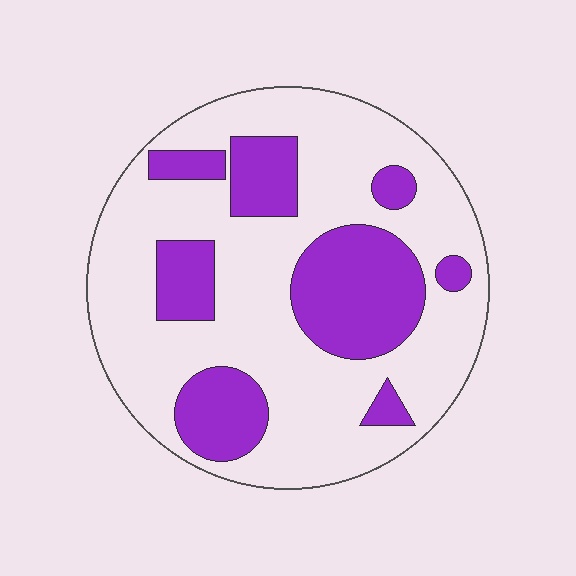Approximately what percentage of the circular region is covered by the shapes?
Approximately 30%.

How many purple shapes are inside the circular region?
8.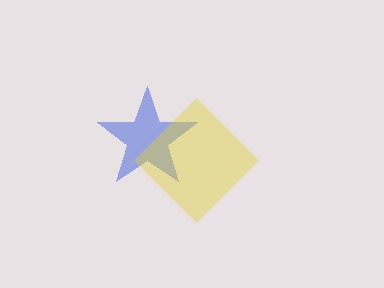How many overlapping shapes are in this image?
There are 2 overlapping shapes in the image.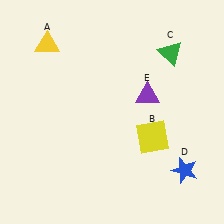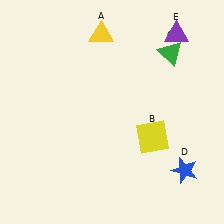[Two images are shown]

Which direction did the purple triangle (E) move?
The purple triangle (E) moved up.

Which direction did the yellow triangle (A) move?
The yellow triangle (A) moved right.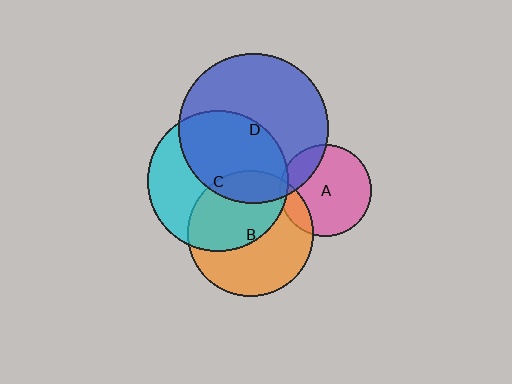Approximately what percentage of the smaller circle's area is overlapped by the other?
Approximately 50%.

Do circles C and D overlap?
Yes.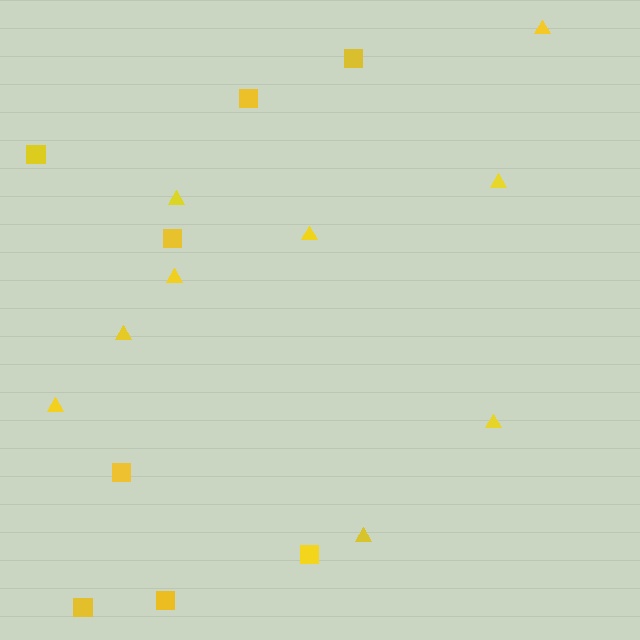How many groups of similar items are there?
There are 2 groups: one group of squares (8) and one group of triangles (9).